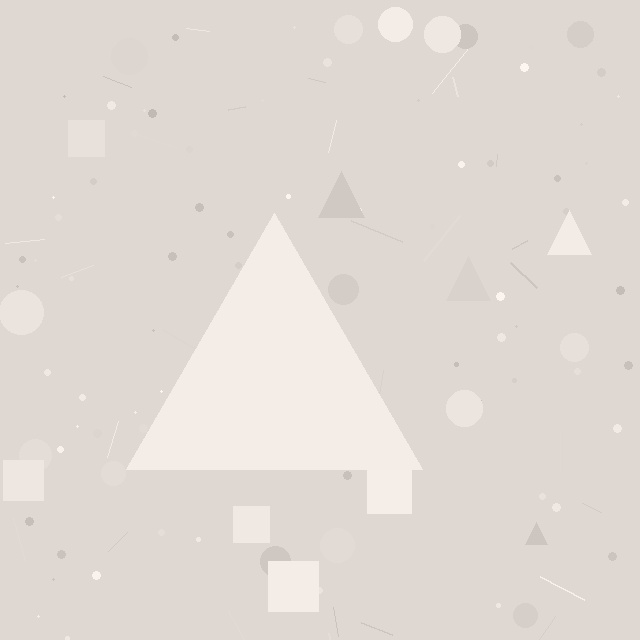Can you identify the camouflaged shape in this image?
The camouflaged shape is a triangle.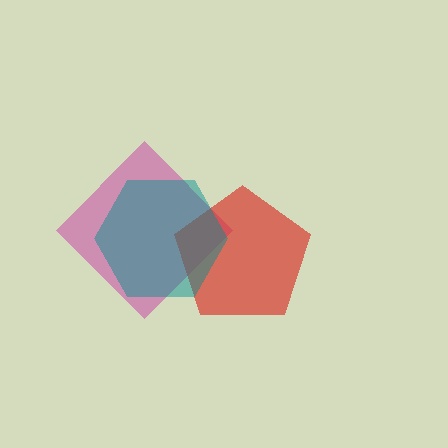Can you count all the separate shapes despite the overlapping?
Yes, there are 3 separate shapes.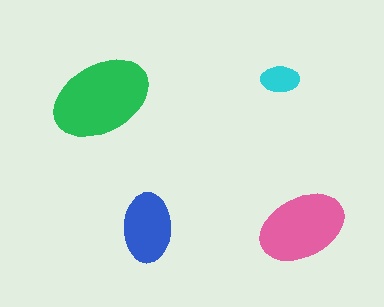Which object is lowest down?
The blue ellipse is bottommost.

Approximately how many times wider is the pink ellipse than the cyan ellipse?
About 2.5 times wider.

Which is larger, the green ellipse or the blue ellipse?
The green one.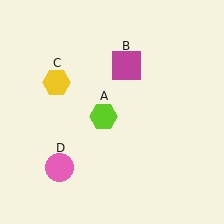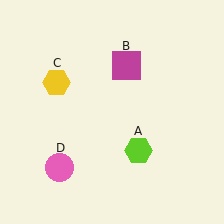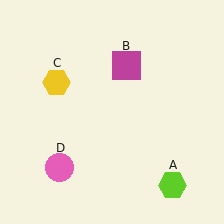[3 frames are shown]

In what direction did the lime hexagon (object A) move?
The lime hexagon (object A) moved down and to the right.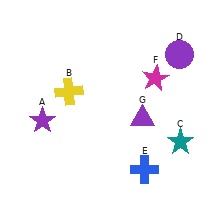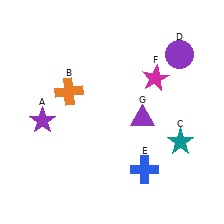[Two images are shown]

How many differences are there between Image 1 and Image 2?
There is 1 difference between the two images.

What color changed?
The cross (B) changed from yellow in Image 1 to orange in Image 2.